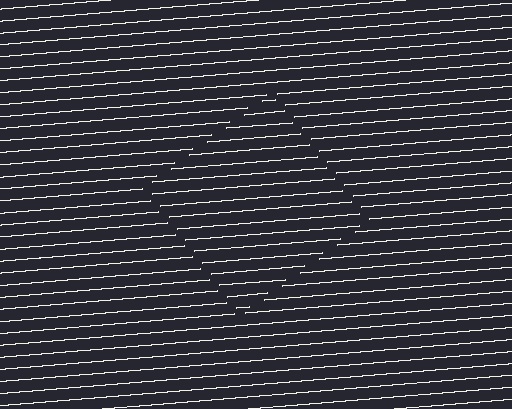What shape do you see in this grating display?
An illusory square. The interior of the shape contains the same grating, shifted by half a period — the contour is defined by the phase discontinuity where line-ends from the inner and outer gratings abut.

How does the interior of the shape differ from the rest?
The interior of the shape contains the same grating, shifted by half a period — the contour is defined by the phase discontinuity where line-ends from the inner and outer gratings abut.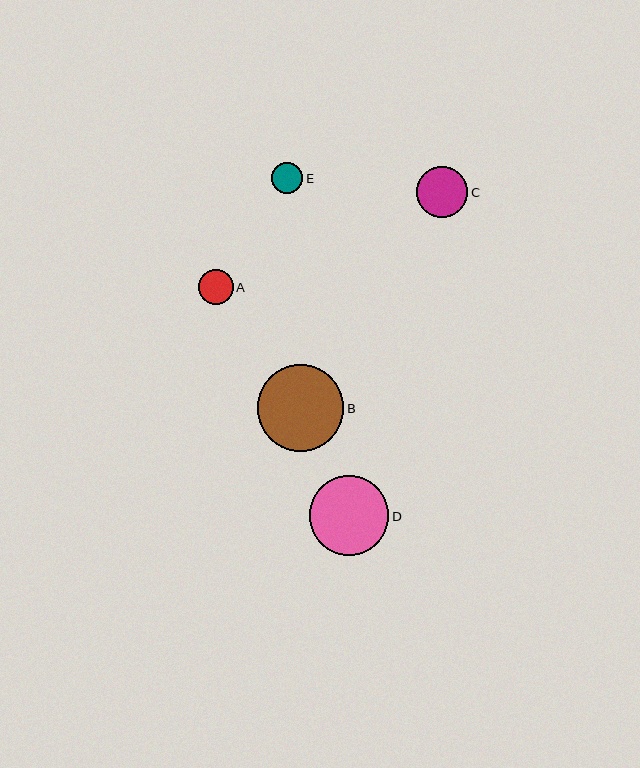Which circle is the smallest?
Circle E is the smallest with a size of approximately 31 pixels.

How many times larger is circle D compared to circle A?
Circle D is approximately 2.2 times the size of circle A.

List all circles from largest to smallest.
From largest to smallest: B, D, C, A, E.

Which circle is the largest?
Circle B is the largest with a size of approximately 87 pixels.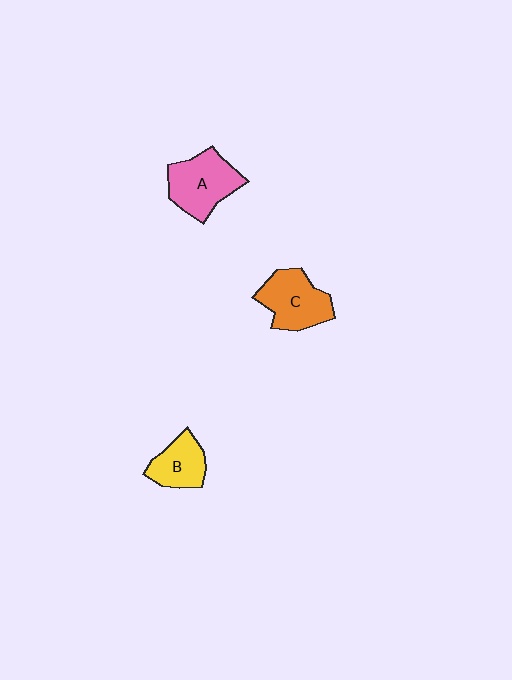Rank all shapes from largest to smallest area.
From largest to smallest: A (pink), C (orange), B (yellow).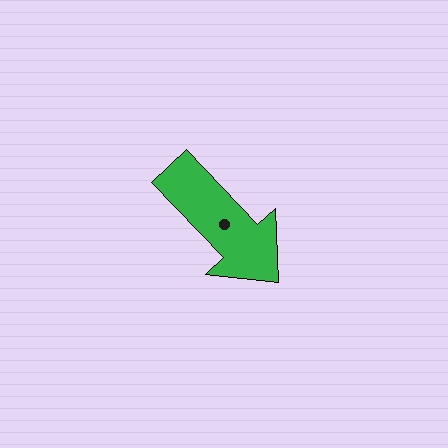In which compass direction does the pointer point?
Southeast.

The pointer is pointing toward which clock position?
Roughly 5 o'clock.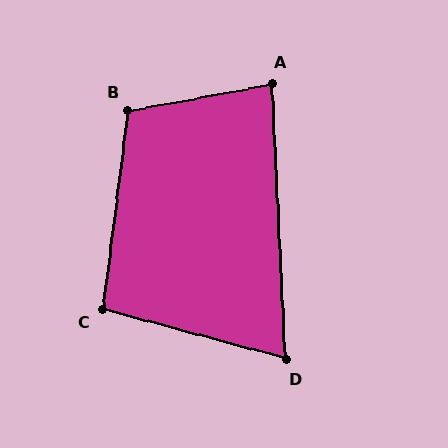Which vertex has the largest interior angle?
B, at approximately 108 degrees.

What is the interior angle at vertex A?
Approximately 82 degrees (acute).